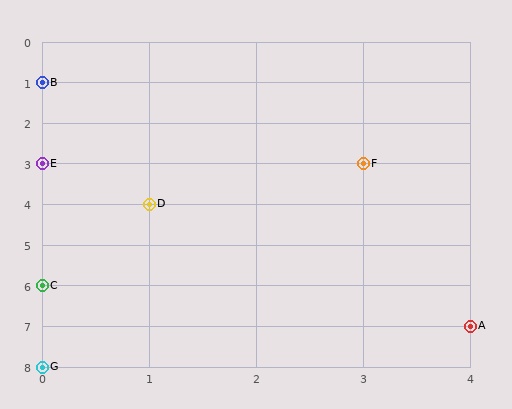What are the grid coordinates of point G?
Point G is at grid coordinates (0, 8).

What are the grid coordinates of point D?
Point D is at grid coordinates (1, 4).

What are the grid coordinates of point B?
Point B is at grid coordinates (0, 1).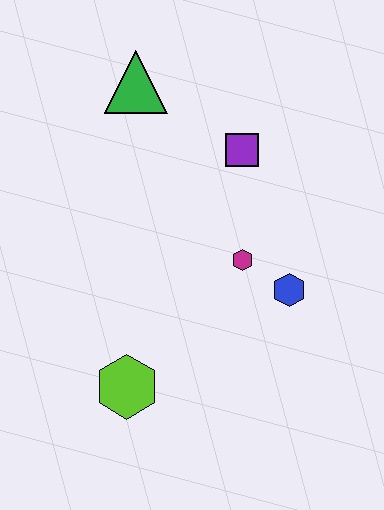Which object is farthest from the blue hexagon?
The green triangle is farthest from the blue hexagon.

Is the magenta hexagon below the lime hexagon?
No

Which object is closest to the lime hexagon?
The magenta hexagon is closest to the lime hexagon.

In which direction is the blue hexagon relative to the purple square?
The blue hexagon is below the purple square.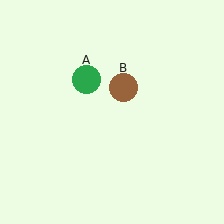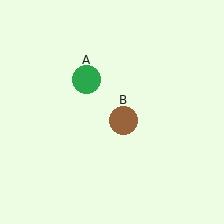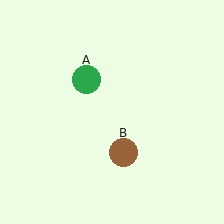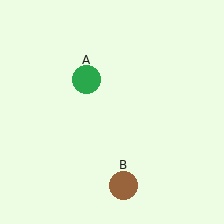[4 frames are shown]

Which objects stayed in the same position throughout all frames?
Green circle (object A) remained stationary.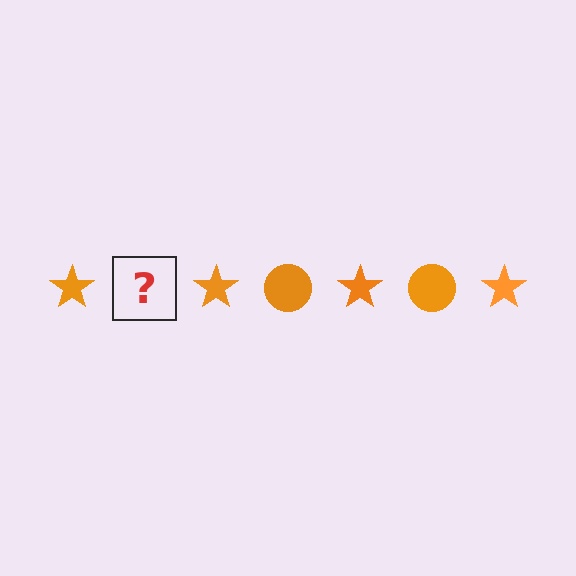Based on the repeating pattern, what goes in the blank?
The blank should be an orange circle.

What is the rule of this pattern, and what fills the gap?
The rule is that the pattern cycles through star, circle shapes in orange. The gap should be filled with an orange circle.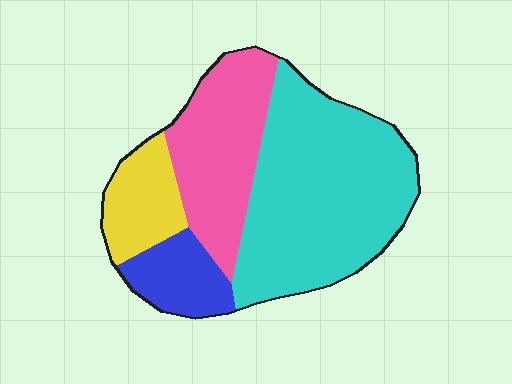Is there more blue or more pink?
Pink.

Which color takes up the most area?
Cyan, at roughly 50%.